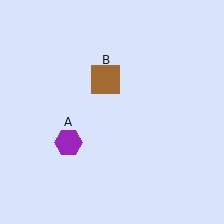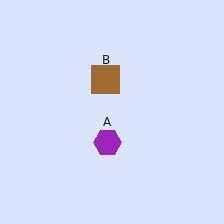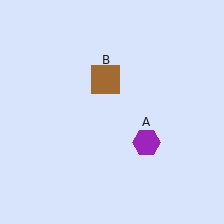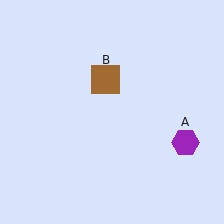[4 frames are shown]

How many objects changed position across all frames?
1 object changed position: purple hexagon (object A).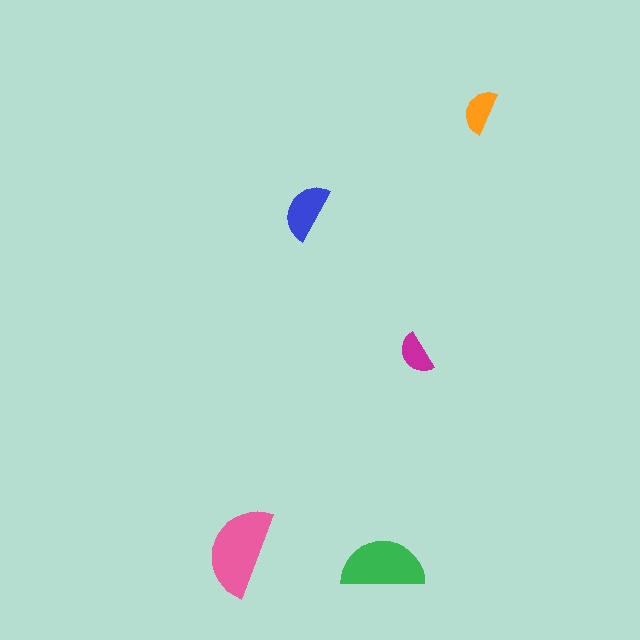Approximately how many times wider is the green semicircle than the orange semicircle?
About 2 times wider.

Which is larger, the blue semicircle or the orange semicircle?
The blue one.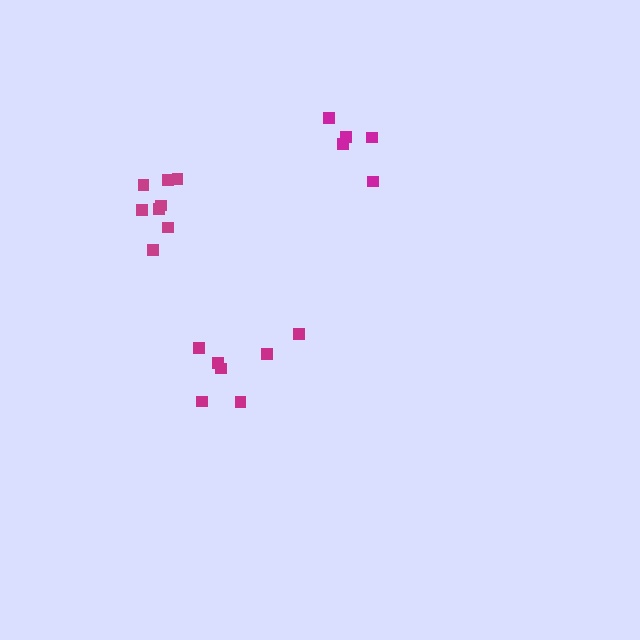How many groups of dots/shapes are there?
There are 3 groups.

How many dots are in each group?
Group 1: 7 dots, Group 2: 5 dots, Group 3: 8 dots (20 total).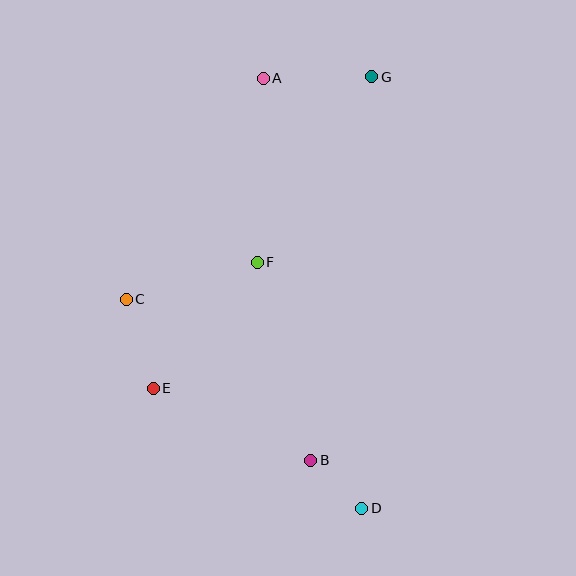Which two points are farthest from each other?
Points A and D are farthest from each other.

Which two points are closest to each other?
Points B and D are closest to each other.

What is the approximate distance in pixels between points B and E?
The distance between B and E is approximately 173 pixels.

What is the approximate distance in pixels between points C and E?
The distance between C and E is approximately 93 pixels.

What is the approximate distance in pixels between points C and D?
The distance between C and D is approximately 315 pixels.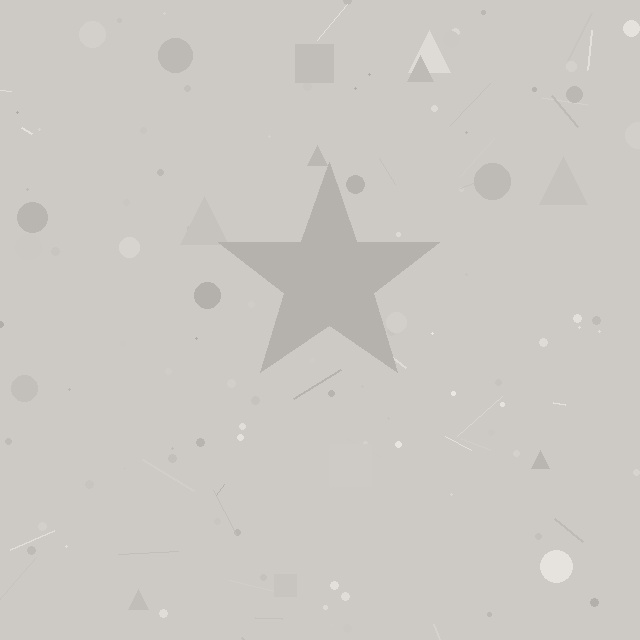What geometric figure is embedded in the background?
A star is embedded in the background.